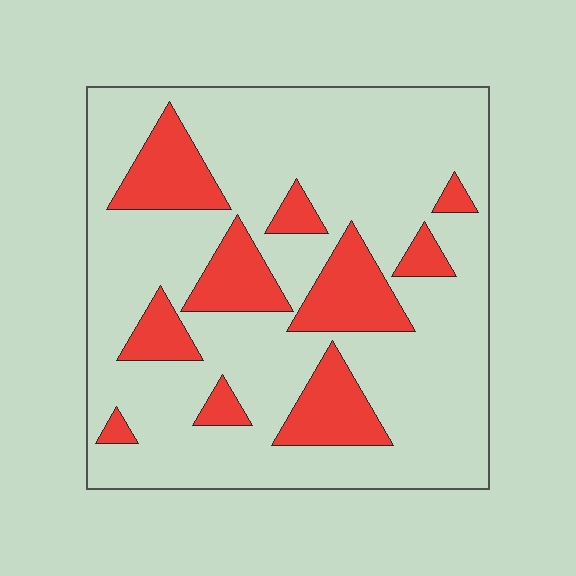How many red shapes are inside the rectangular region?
10.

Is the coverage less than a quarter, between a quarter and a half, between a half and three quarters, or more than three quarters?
Less than a quarter.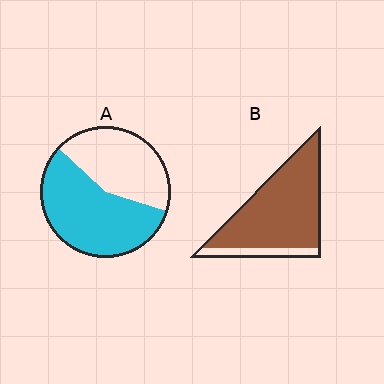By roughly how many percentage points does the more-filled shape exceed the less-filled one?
By roughly 30 percentage points (B over A).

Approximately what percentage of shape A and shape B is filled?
A is approximately 55% and B is approximately 85%.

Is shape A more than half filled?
Yes.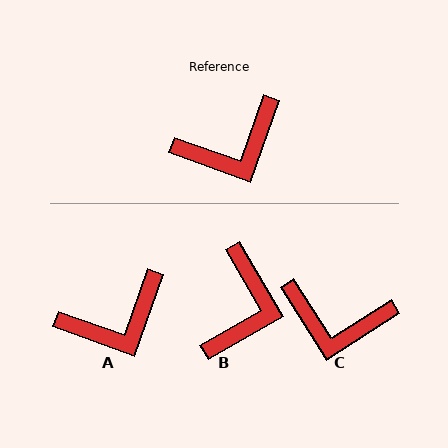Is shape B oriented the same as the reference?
No, it is off by about 50 degrees.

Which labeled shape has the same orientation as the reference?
A.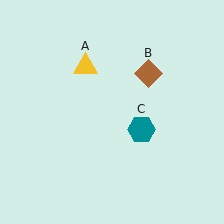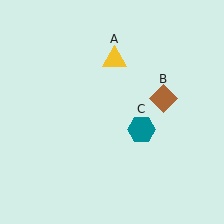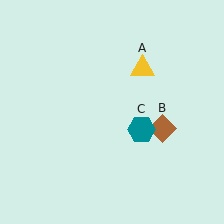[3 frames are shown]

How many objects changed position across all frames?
2 objects changed position: yellow triangle (object A), brown diamond (object B).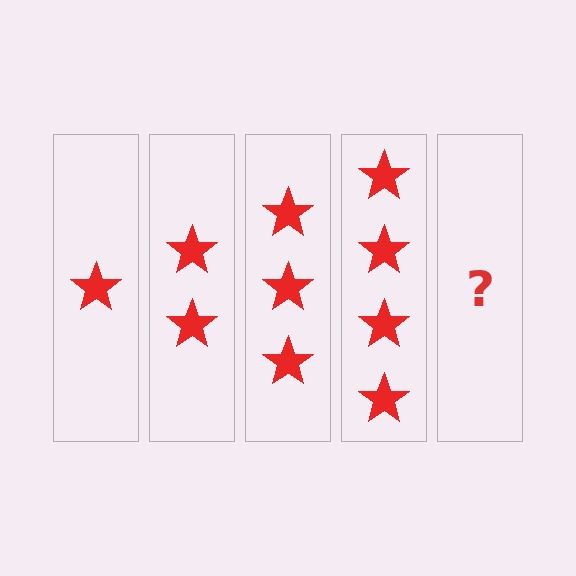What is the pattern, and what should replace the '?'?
The pattern is that each step adds one more star. The '?' should be 5 stars.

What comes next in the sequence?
The next element should be 5 stars.